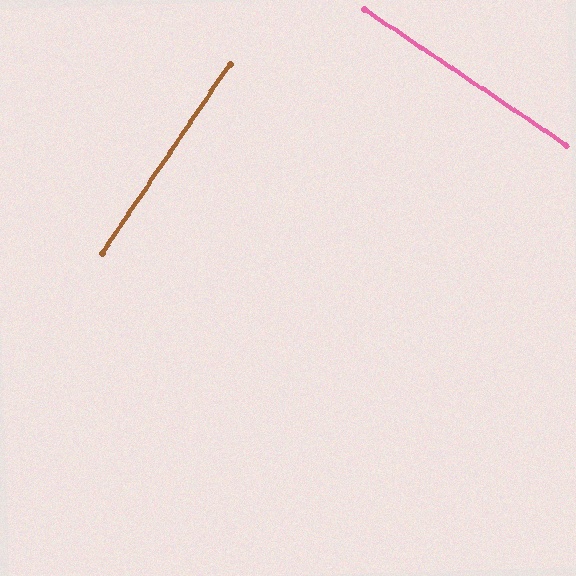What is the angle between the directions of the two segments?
Approximately 90 degrees.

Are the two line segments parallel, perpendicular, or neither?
Perpendicular — they meet at approximately 90°.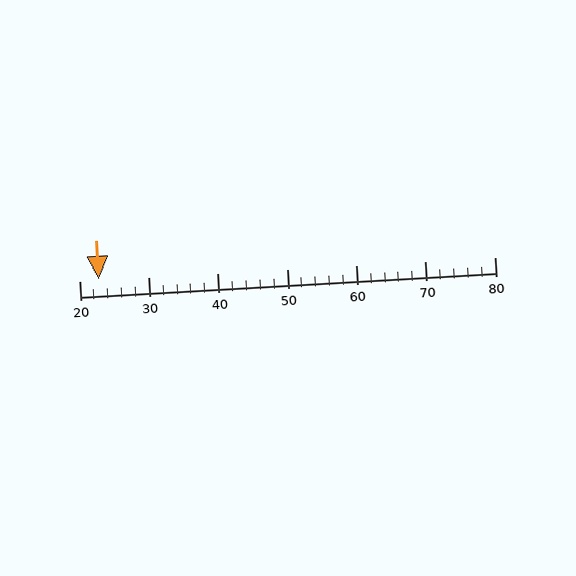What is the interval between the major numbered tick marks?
The major tick marks are spaced 10 units apart.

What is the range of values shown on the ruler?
The ruler shows values from 20 to 80.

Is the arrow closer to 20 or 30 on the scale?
The arrow is closer to 20.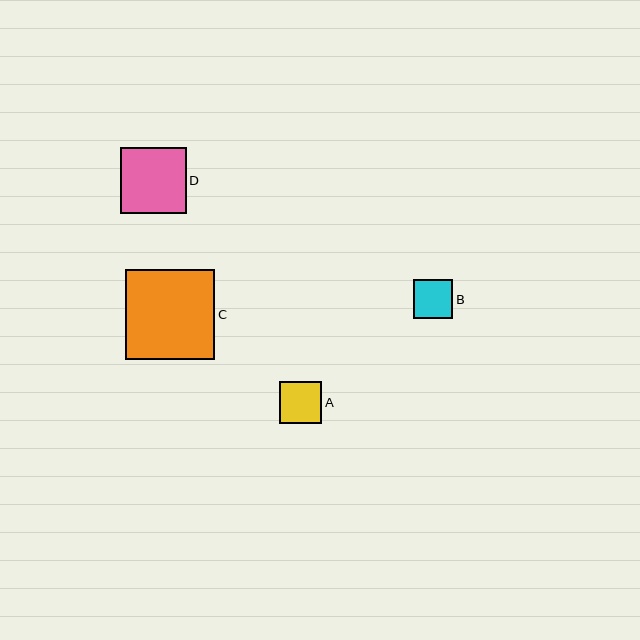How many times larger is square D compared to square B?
Square D is approximately 1.7 times the size of square B.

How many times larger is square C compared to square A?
Square C is approximately 2.1 times the size of square A.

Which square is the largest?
Square C is the largest with a size of approximately 90 pixels.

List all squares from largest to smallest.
From largest to smallest: C, D, A, B.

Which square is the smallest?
Square B is the smallest with a size of approximately 39 pixels.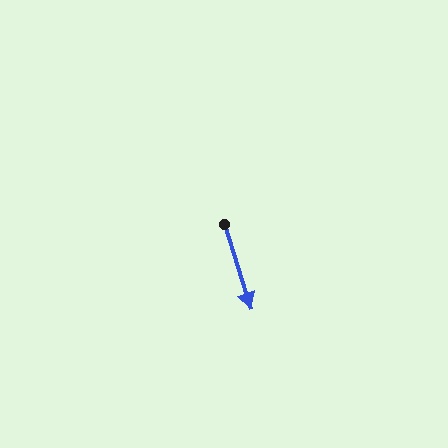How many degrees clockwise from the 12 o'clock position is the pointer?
Approximately 163 degrees.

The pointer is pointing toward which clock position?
Roughly 5 o'clock.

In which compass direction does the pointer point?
South.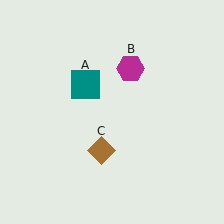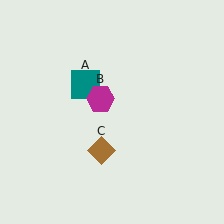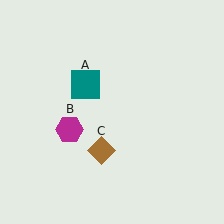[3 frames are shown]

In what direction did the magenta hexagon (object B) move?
The magenta hexagon (object B) moved down and to the left.